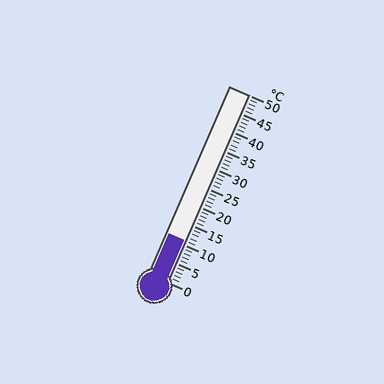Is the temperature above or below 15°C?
The temperature is below 15°C.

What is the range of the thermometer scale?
The thermometer scale ranges from 0°C to 50°C.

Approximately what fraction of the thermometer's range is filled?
The thermometer is filled to approximately 20% of its range.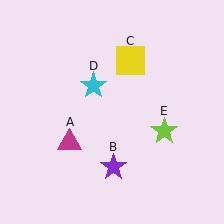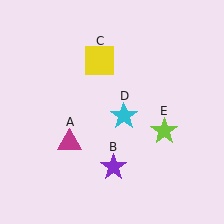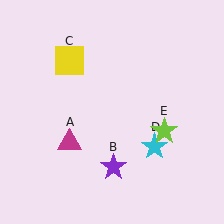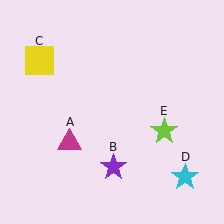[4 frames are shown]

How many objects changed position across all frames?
2 objects changed position: yellow square (object C), cyan star (object D).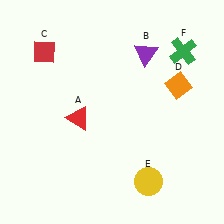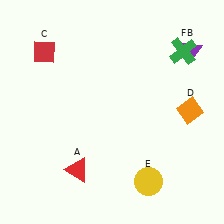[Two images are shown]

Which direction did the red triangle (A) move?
The red triangle (A) moved down.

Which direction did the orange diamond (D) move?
The orange diamond (D) moved down.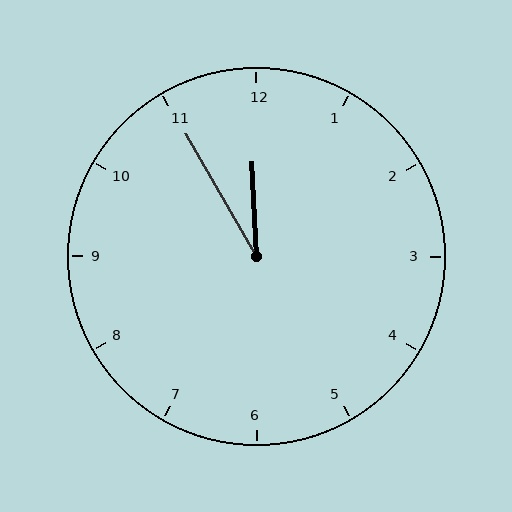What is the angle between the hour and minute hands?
Approximately 28 degrees.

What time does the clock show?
11:55.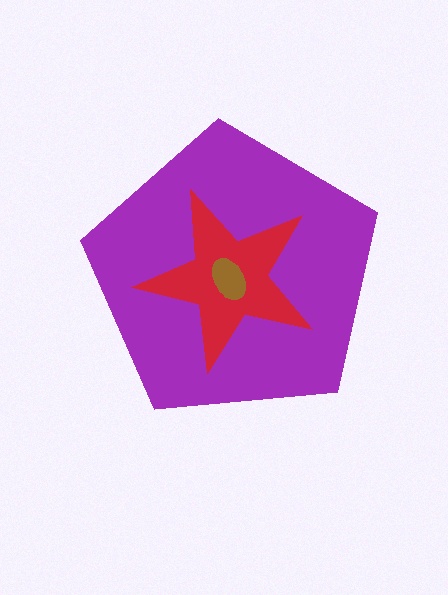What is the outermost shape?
The purple pentagon.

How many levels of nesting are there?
3.